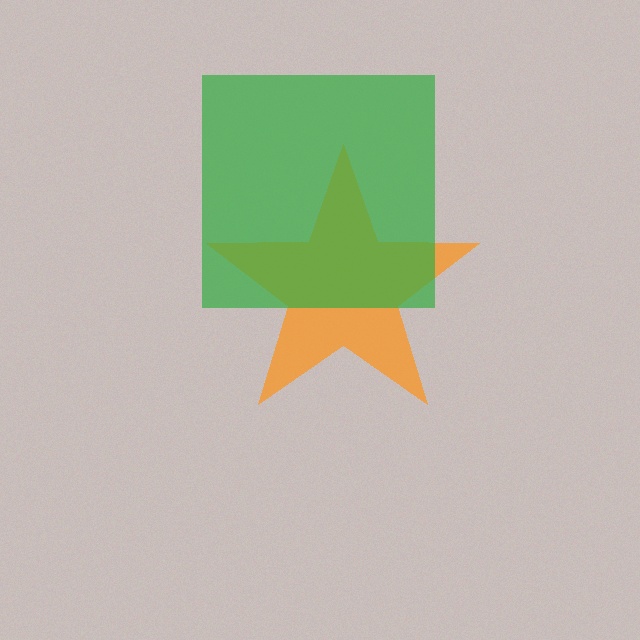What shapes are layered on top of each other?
The layered shapes are: an orange star, a green square.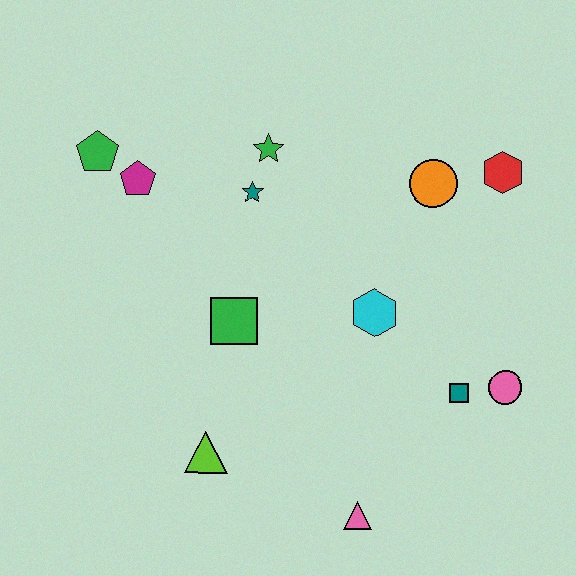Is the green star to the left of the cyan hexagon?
Yes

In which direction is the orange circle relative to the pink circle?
The orange circle is above the pink circle.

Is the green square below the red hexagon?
Yes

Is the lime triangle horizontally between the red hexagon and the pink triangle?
No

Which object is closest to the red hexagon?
The orange circle is closest to the red hexagon.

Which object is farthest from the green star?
The pink triangle is farthest from the green star.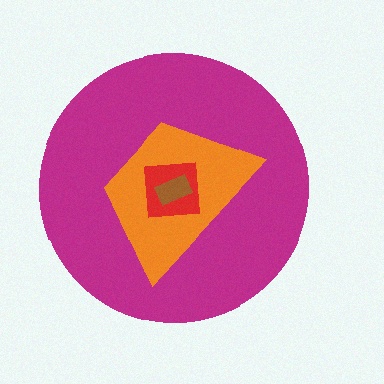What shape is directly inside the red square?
The brown rectangle.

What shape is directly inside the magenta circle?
The orange trapezoid.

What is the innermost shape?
The brown rectangle.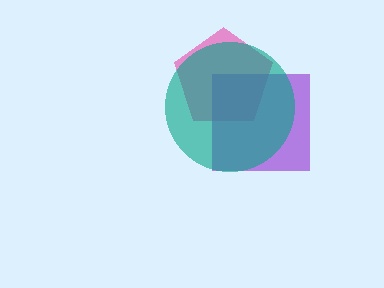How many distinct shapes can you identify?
There are 3 distinct shapes: a pink pentagon, a purple square, a teal circle.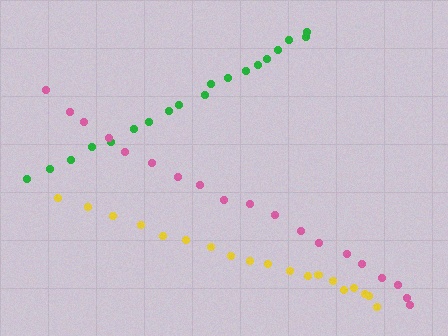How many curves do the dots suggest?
There are 3 distinct paths.